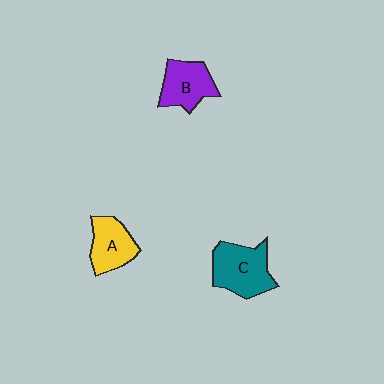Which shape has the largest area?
Shape C (teal).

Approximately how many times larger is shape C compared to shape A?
Approximately 1.3 times.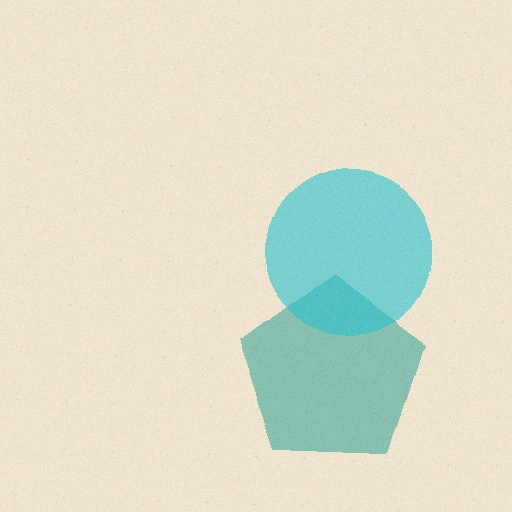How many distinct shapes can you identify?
There are 2 distinct shapes: a teal pentagon, a cyan circle.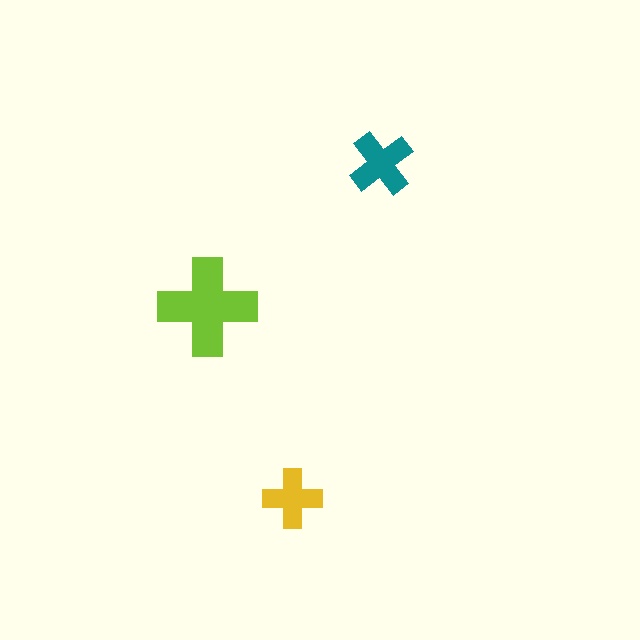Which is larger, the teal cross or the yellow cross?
The teal one.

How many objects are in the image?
There are 3 objects in the image.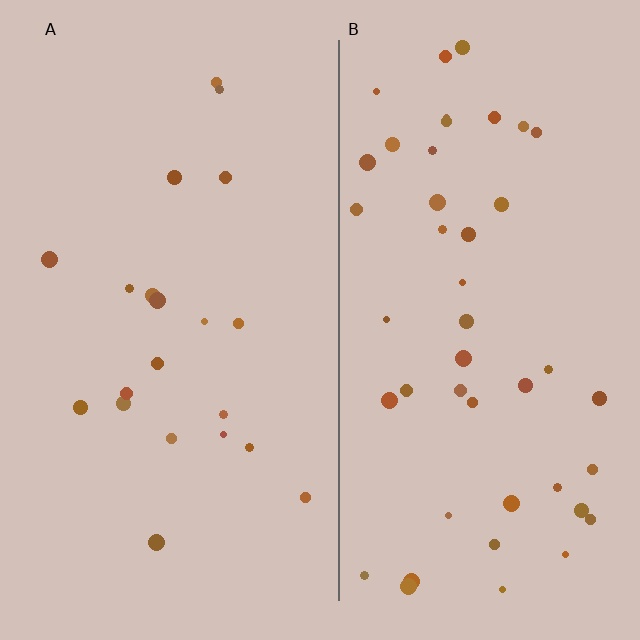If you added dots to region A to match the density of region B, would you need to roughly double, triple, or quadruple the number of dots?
Approximately double.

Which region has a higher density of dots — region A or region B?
B (the right).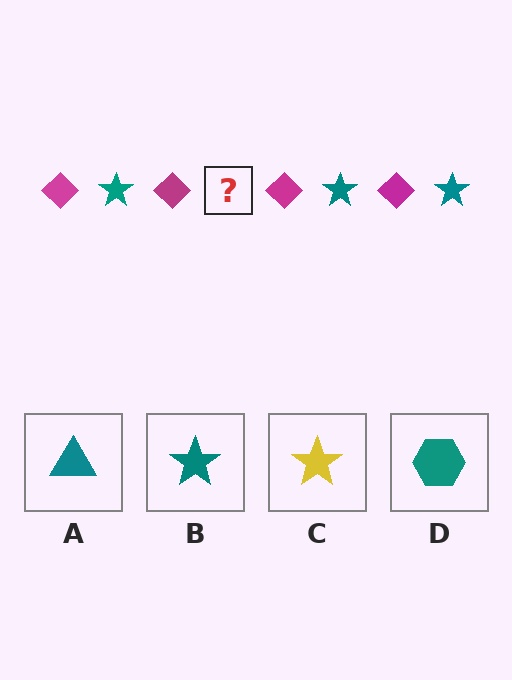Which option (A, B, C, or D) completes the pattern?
B.